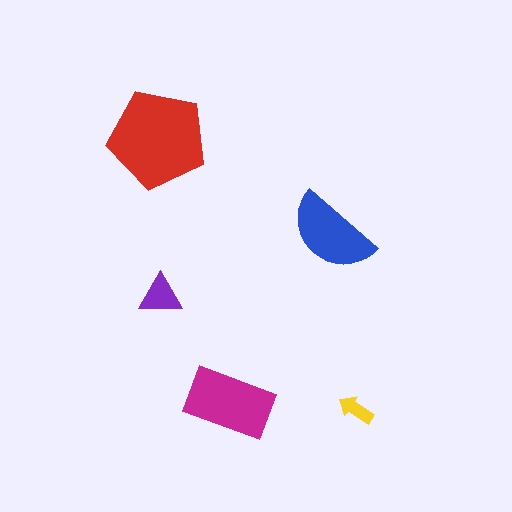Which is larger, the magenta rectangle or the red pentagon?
The red pentagon.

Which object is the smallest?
The yellow arrow.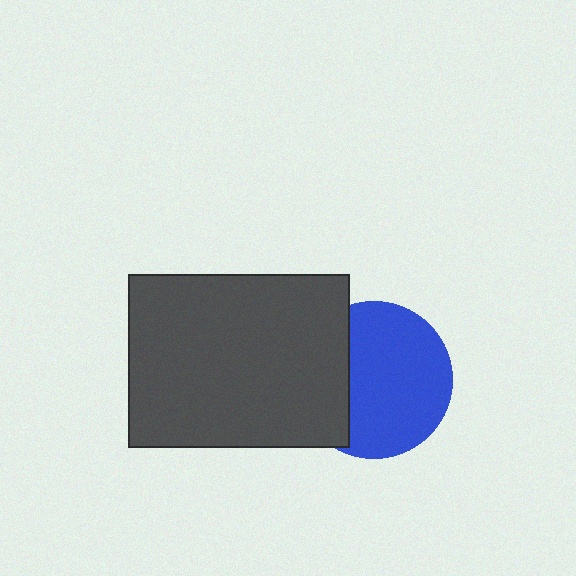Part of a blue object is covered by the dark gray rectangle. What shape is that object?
It is a circle.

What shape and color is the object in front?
The object in front is a dark gray rectangle.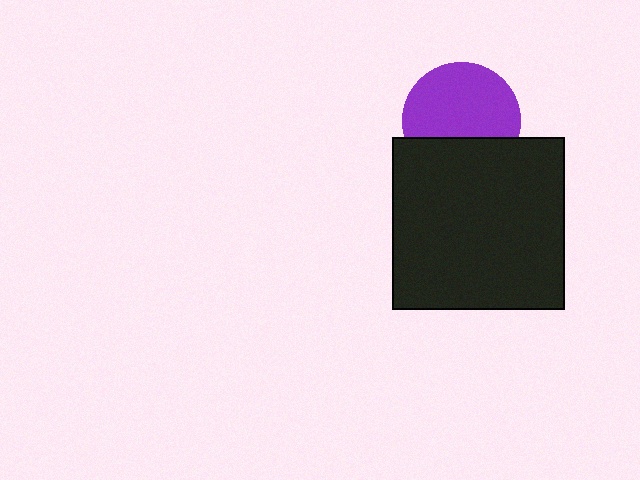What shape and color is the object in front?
The object in front is a black square.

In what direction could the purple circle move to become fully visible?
The purple circle could move up. That would shift it out from behind the black square entirely.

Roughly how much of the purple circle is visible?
Most of it is visible (roughly 68%).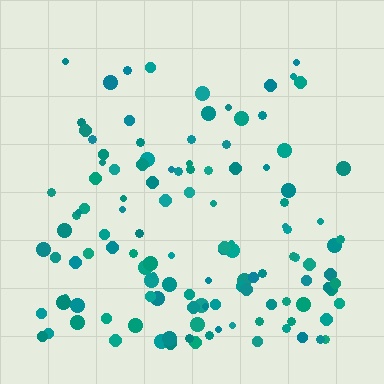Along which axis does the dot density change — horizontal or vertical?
Vertical.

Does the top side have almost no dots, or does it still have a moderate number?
Still a moderate number, just noticeably fewer than the bottom.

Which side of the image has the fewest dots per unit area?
The top.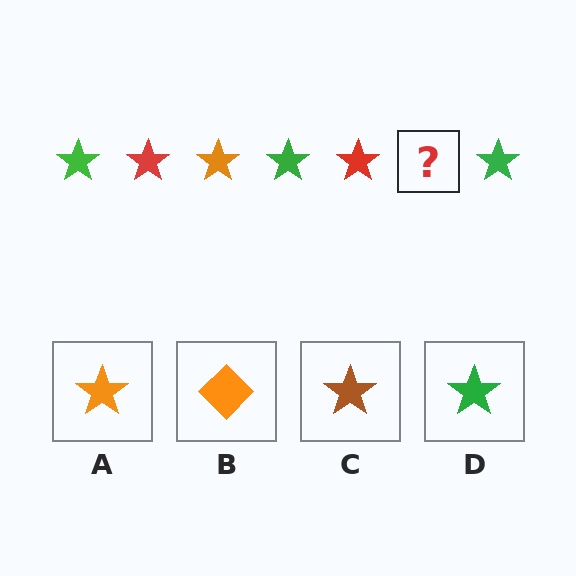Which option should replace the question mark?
Option A.